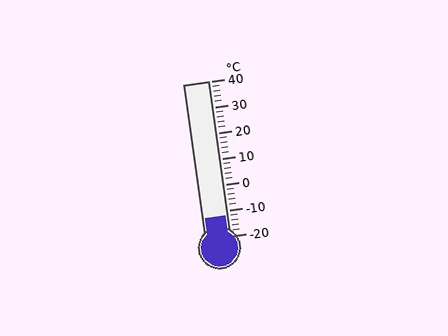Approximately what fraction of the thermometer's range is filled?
The thermometer is filled to approximately 15% of its range.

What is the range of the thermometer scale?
The thermometer scale ranges from -20°C to 40°C.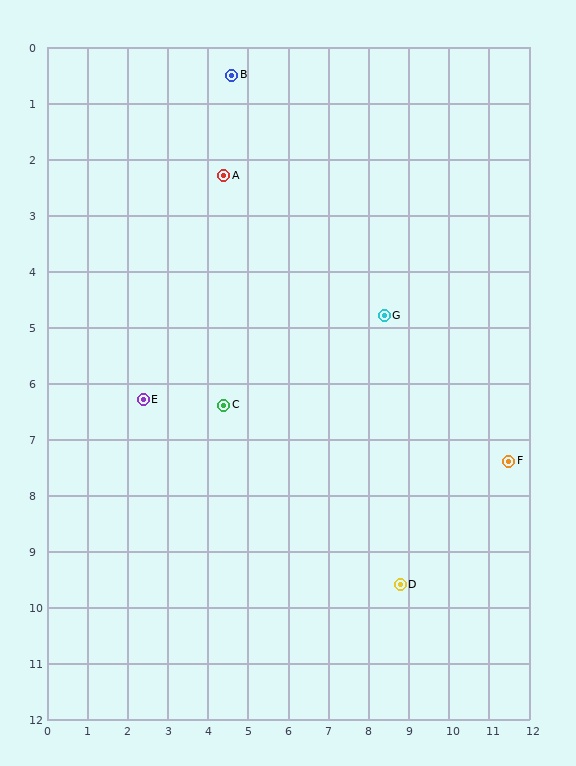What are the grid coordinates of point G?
Point G is at approximately (8.4, 4.8).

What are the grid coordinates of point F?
Point F is at approximately (11.5, 7.4).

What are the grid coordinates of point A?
Point A is at approximately (4.4, 2.3).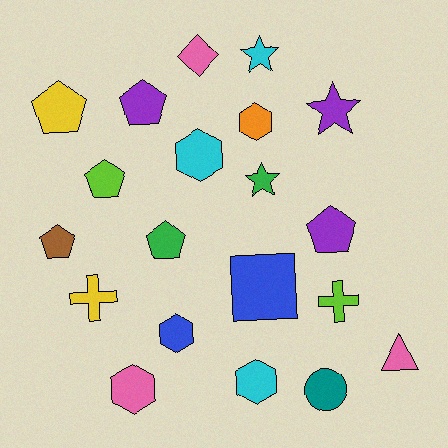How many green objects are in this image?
There are 2 green objects.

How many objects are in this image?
There are 20 objects.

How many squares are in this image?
There is 1 square.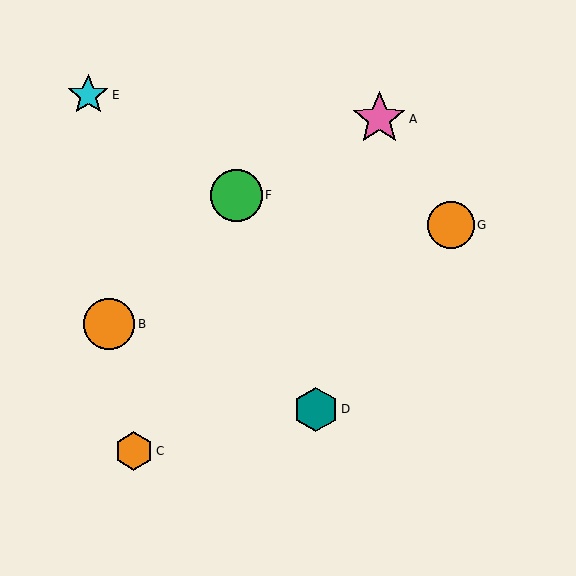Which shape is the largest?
The pink star (labeled A) is the largest.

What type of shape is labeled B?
Shape B is an orange circle.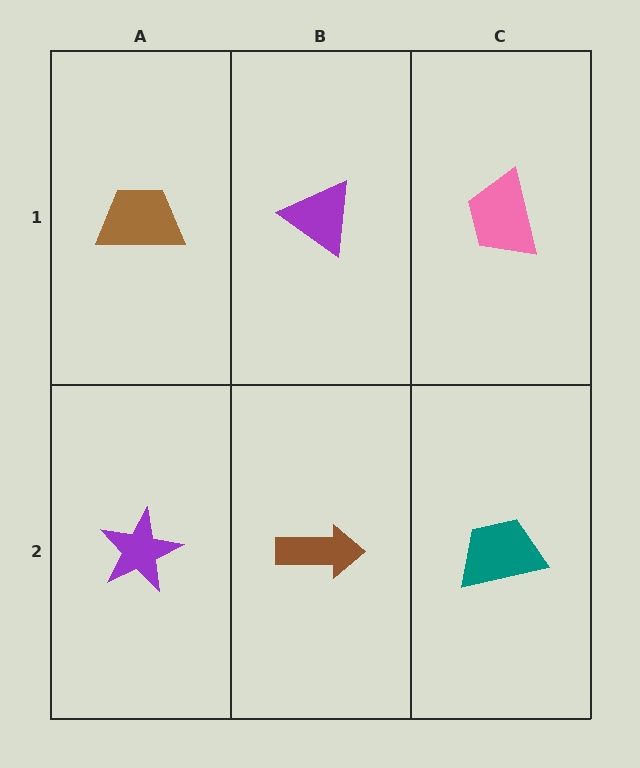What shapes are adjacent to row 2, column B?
A purple triangle (row 1, column B), a purple star (row 2, column A), a teal trapezoid (row 2, column C).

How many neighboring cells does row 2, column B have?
3.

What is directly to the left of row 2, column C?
A brown arrow.